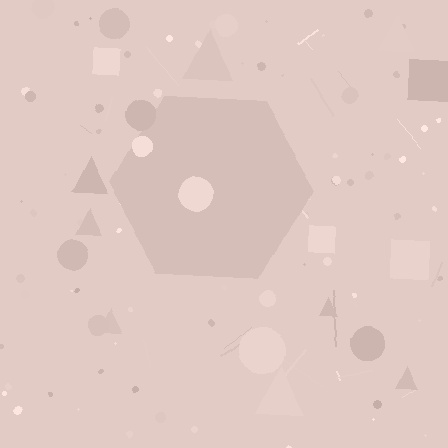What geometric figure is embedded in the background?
A hexagon is embedded in the background.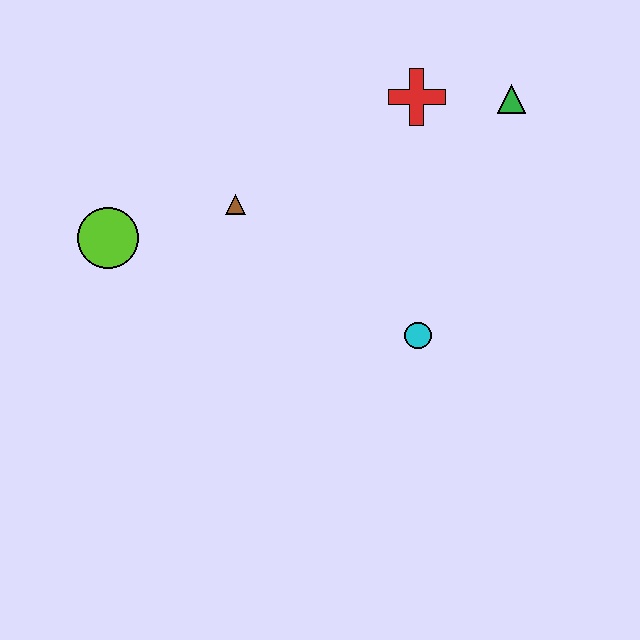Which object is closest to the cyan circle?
The brown triangle is closest to the cyan circle.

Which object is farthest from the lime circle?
The green triangle is farthest from the lime circle.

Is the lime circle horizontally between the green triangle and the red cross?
No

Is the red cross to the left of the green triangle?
Yes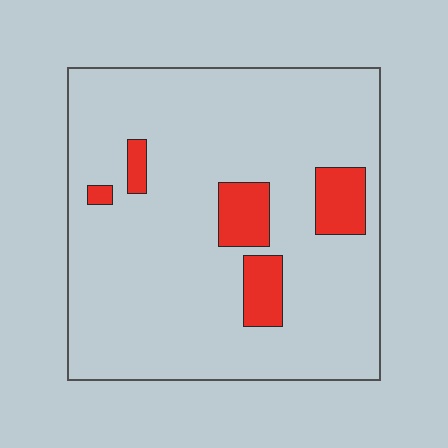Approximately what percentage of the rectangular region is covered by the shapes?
Approximately 10%.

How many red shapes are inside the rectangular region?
5.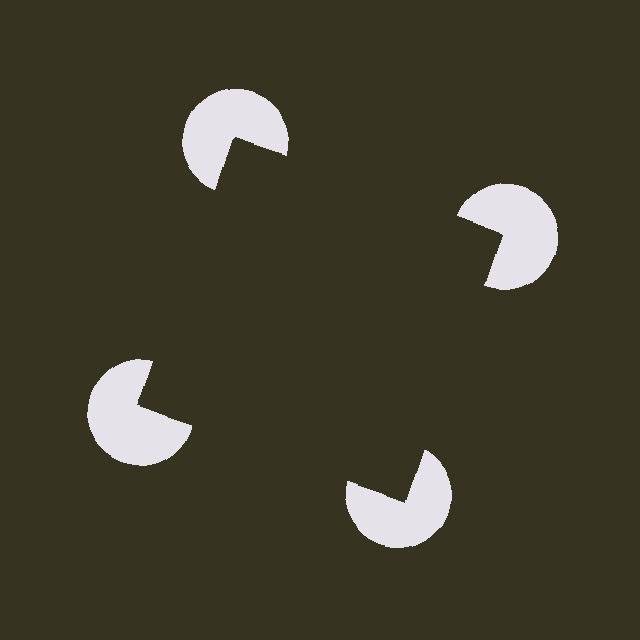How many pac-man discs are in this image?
There are 4 — one at each vertex of the illusory square.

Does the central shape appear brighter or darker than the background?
It typically appears slightly darker than the background, even though no actual brightness change is drawn.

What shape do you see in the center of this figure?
An illusory square — its edges are inferred from the aligned wedge cuts in the pac-man discs, not physically drawn.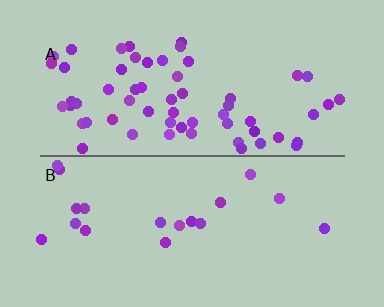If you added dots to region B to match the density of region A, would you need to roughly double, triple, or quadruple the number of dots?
Approximately triple.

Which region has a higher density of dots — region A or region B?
A (the top).